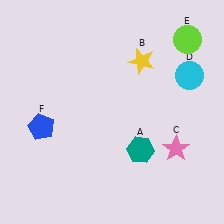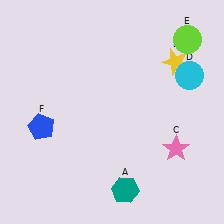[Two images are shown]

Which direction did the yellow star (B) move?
The yellow star (B) moved right.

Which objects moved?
The objects that moved are: the teal hexagon (A), the yellow star (B).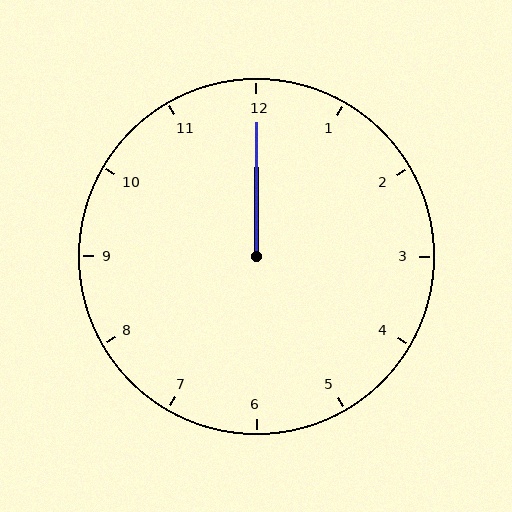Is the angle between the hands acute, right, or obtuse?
It is acute.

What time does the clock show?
12:00.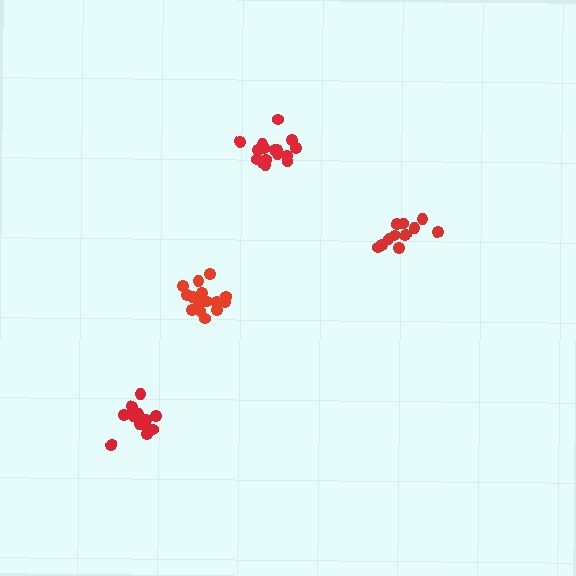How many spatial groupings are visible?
There are 4 spatial groupings.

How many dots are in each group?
Group 1: 12 dots, Group 2: 17 dots, Group 3: 12 dots, Group 4: 16 dots (57 total).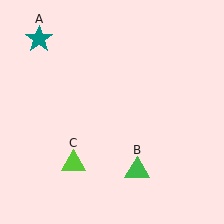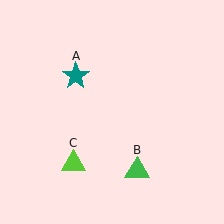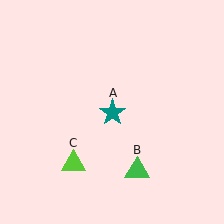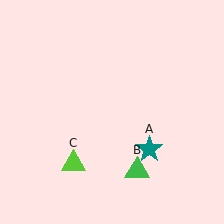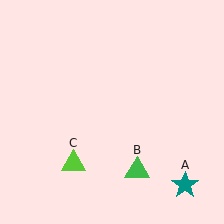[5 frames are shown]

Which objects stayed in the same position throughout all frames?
Green triangle (object B) and lime triangle (object C) remained stationary.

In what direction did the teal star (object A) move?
The teal star (object A) moved down and to the right.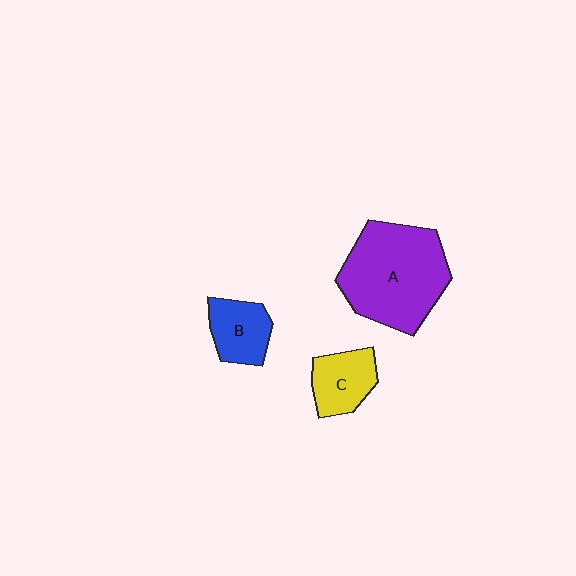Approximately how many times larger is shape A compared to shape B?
Approximately 2.6 times.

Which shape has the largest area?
Shape A (purple).